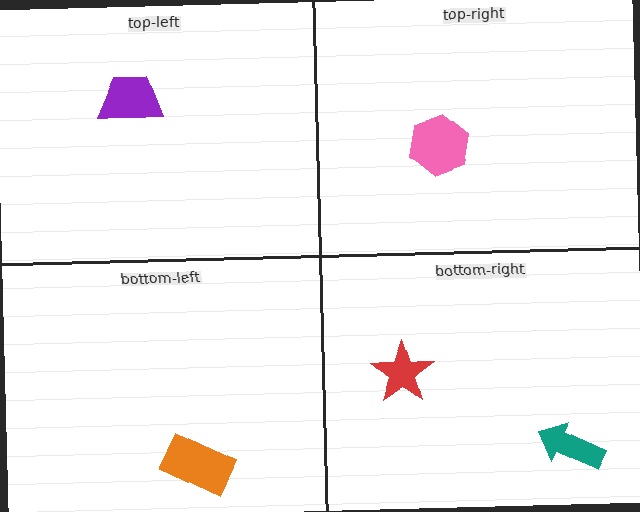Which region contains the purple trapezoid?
The top-left region.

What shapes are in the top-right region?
The pink hexagon.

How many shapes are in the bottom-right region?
2.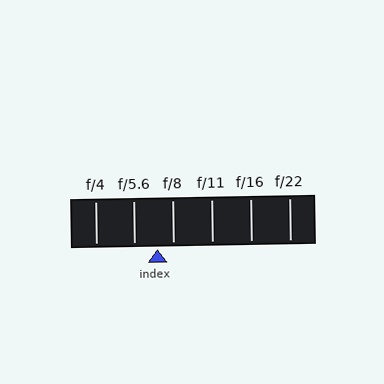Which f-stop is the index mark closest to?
The index mark is closest to f/8.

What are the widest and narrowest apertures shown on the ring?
The widest aperture shown is f/4 and the narrowest is f/22.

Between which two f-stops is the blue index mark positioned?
The index mark is between f/5.6 and f/8.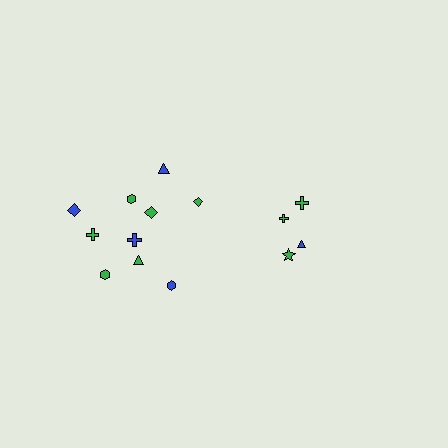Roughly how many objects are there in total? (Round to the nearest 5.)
Roughly 15 objects in total.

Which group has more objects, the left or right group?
The left group.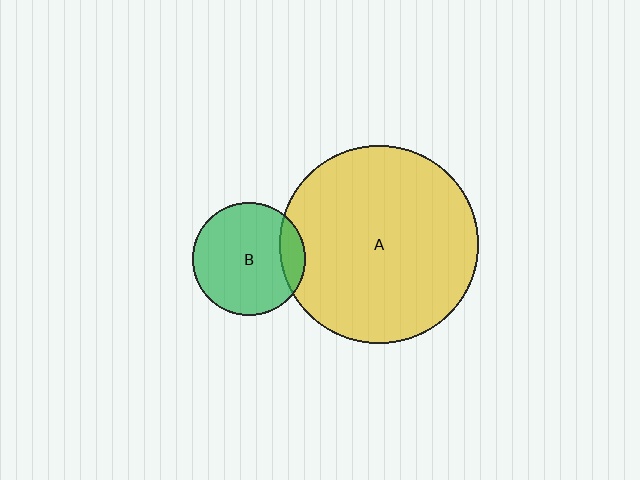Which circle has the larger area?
Circle A (yellow).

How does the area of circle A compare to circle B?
Approximately 3.1 times.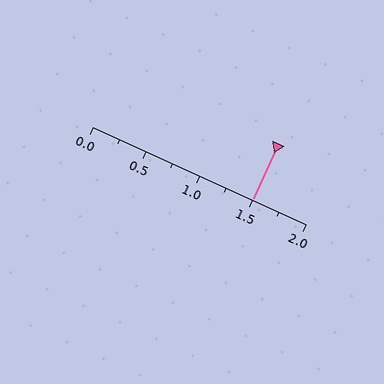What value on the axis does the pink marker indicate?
The marker indicates approximately 1.5.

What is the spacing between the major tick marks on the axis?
The major ticks are spaced 0.5 apart.